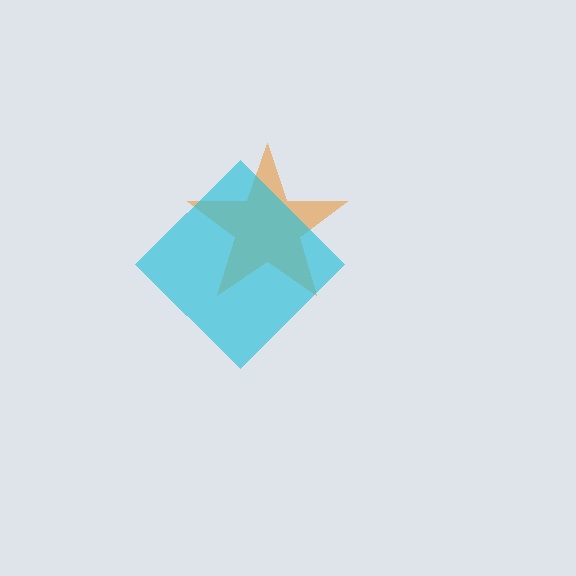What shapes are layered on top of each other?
The layered shapes are: an orange star, a cyan diamond.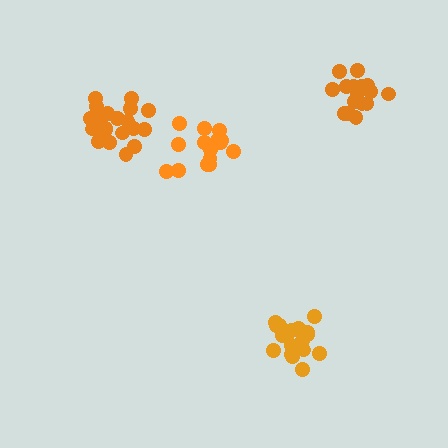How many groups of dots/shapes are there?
There are 4 groups.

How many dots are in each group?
Group 1: 16 dots, Group 2: 18 dots, Group 3: 21 dots, Group 4: 16 dots (71 total).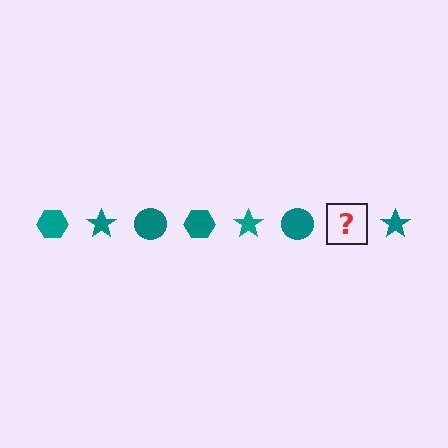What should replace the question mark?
The question mark should be replaced with a teal hexagon.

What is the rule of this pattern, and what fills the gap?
The rule is that the pattern cycles through hexagon, star, circle shapes in teal. The gap should be filled with a teal hexagon.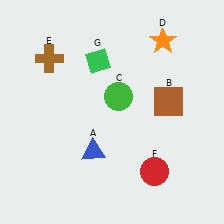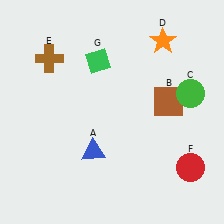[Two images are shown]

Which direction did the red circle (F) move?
The red circle (F) moved right.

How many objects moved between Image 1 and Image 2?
2 objects moved between the two images.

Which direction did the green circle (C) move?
The green circle (C) moved right.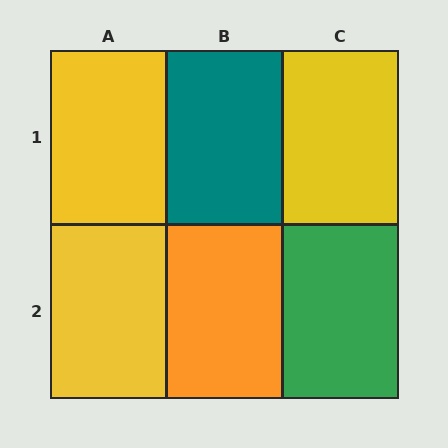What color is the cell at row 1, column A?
Yellow.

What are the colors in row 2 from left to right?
Yellow, orange, green.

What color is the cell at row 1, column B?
Teal.